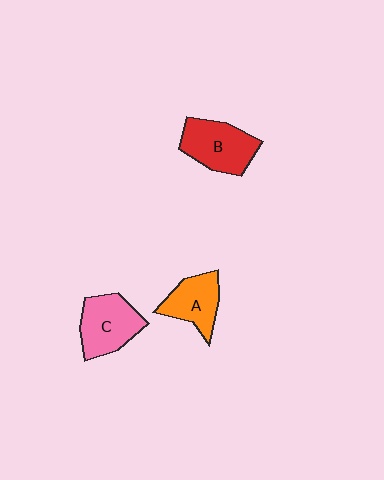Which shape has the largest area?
Shape B (red).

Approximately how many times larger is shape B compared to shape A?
Approximately 1.3 times.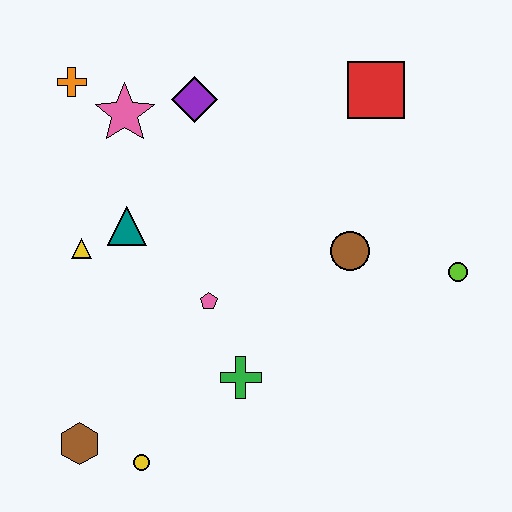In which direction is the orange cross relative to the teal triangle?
The orange cross is above the teal triangle.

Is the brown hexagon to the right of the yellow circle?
No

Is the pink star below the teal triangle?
No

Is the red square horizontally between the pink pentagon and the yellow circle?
No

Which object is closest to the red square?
The brown circle is closest to the red square.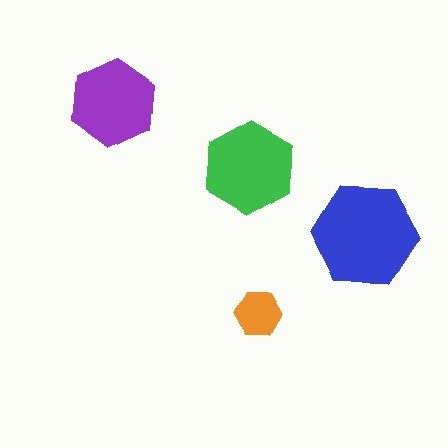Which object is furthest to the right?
The blue hexagon is rightmost.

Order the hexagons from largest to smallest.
the blue one, the green one, the purple one, the orange one.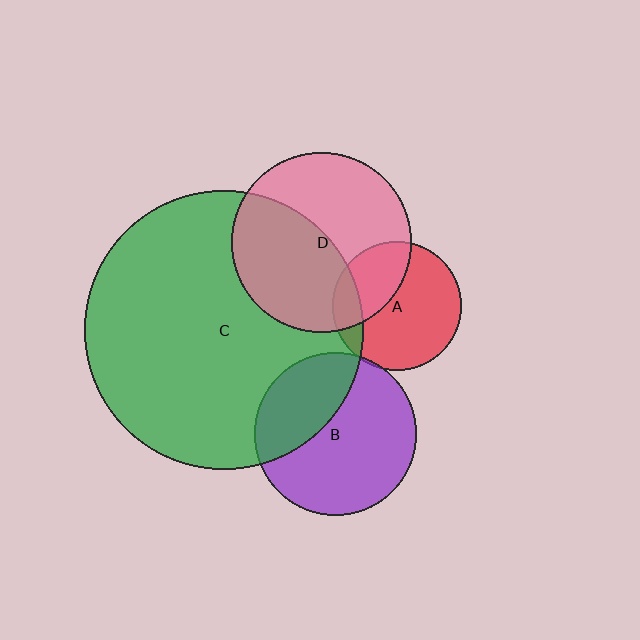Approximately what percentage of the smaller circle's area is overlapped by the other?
Approximately 35%.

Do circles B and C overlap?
Yes.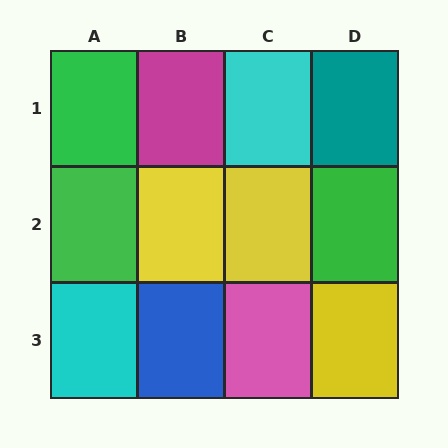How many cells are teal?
1 cell is teal.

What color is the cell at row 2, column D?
Green.